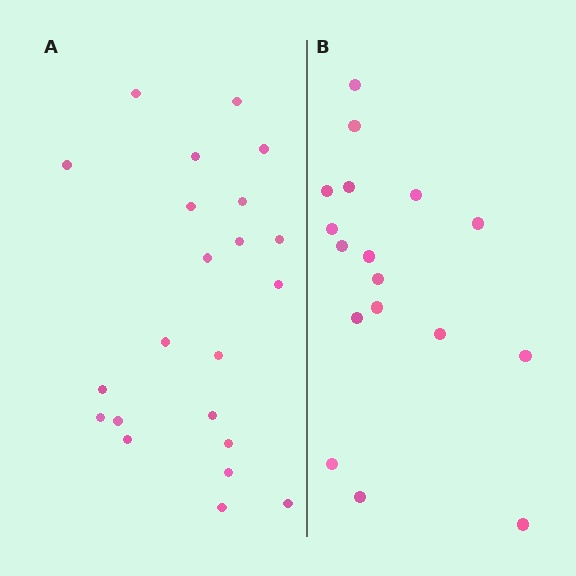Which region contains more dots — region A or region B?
Region A (the left region) has more dots.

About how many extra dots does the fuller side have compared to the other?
Region A has about 5 more dots than region B.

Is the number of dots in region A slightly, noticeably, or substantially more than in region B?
Region A has noticeably more, but not dramatically so. The ratio is roughly 1.3 to 1.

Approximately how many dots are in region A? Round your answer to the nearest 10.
About 20 dots. (The exact count is 22, which rounds to 20.)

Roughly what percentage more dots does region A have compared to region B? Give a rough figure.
About 30% more.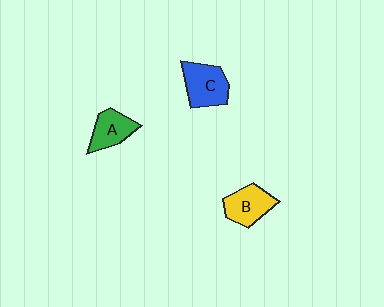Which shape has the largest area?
Shape C (blue).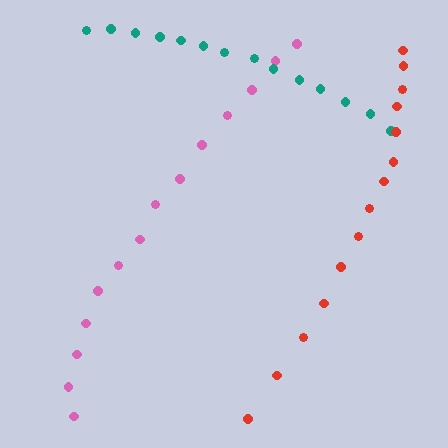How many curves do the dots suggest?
There are 3 distinct paths.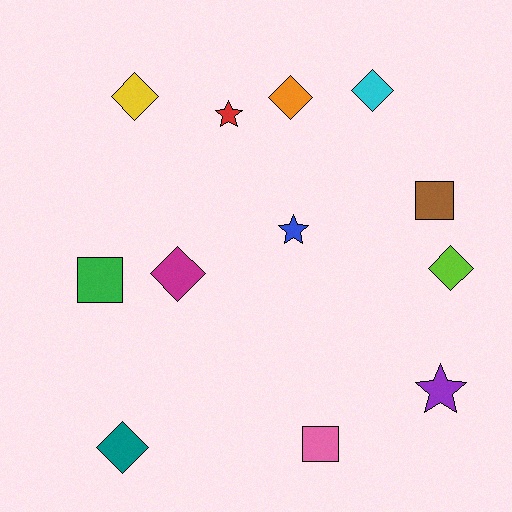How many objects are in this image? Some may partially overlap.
There are 12 objects.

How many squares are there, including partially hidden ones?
There are 3 squares.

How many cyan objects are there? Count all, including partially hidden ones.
There is 1 cyan object.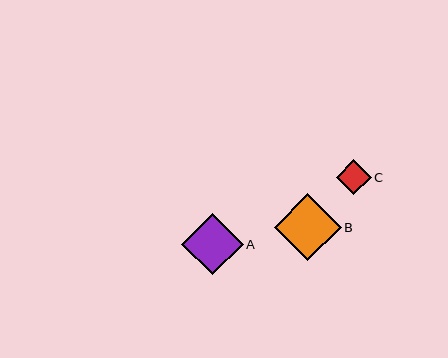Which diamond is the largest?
Diamond B is the largest with a size of approximately 67 pixels.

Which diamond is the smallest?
Diamond C is the smallest with a size of approximately 35 pixels.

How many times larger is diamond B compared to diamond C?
Diamond B is approximately 1.9 times the size of diamond C.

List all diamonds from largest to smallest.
From largest to smallest: B, A, C.